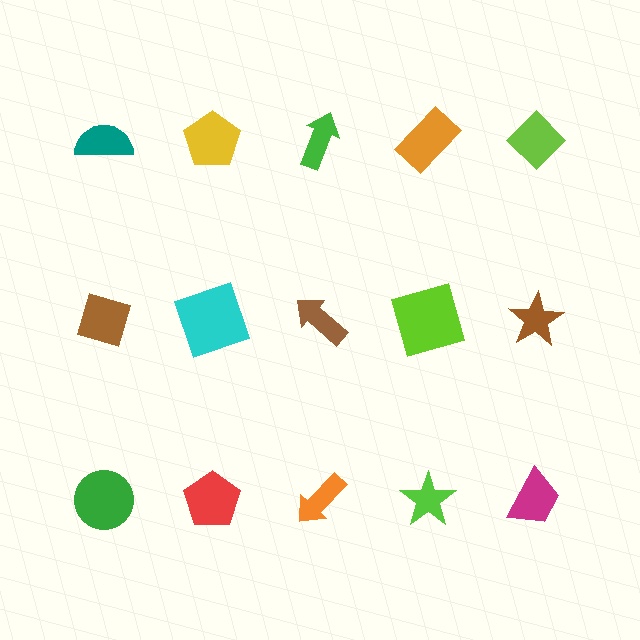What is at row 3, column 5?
A magenta trapezoid.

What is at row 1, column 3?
A green arrow.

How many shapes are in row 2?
5 shapes.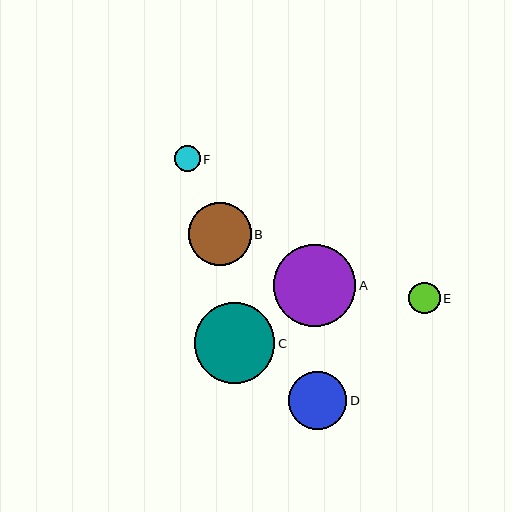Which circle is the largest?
Circle A is the largest with a size of approximately 82 pixels.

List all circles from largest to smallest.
From largest to smallest: A, C, B, D, E, F.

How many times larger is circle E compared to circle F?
Circle E is approximately 1.2 times the size of circle F.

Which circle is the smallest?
Circle F is the smallest with a size of approximately 26 pixels.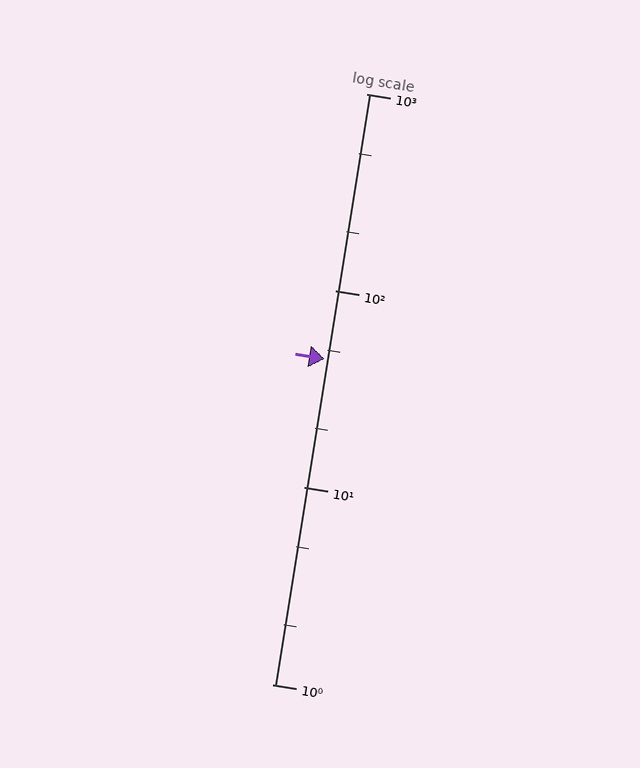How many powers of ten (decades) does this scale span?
The scale spans 3 decades, from 1 to 1000.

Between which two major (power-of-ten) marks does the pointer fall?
The pointer is between 10 and 100.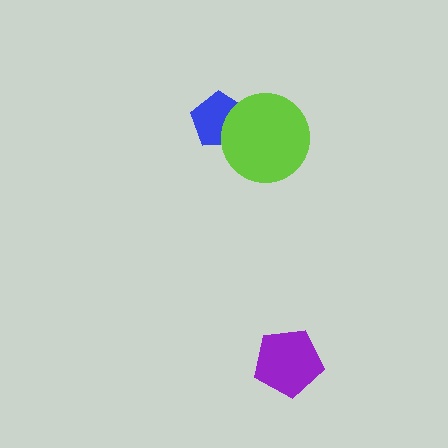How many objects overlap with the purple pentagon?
0 objects overlap with the purple pentagon.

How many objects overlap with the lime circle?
1 object overlaps with the lime circle.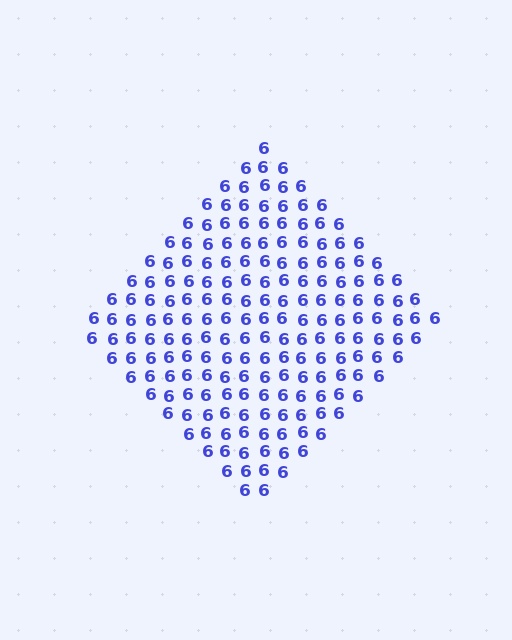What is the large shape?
The large shape is a diamond.